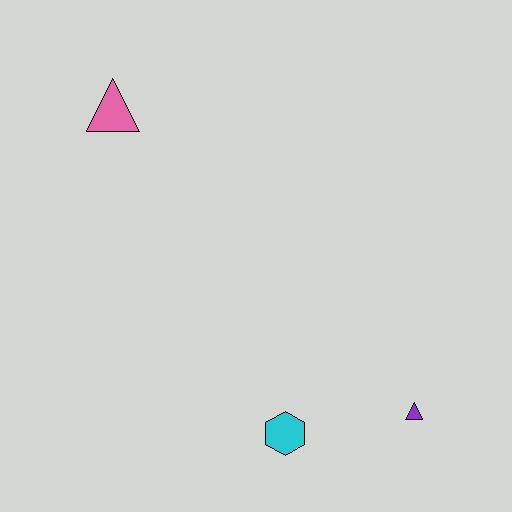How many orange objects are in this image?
There are no orange objects.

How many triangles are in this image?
There are 2 triangles.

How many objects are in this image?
There are 3 objects.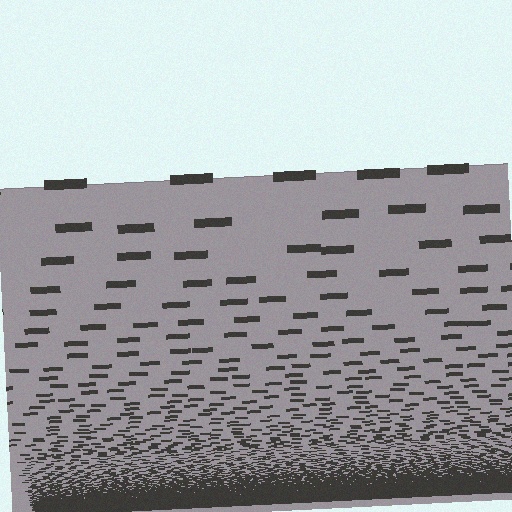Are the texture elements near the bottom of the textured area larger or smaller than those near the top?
Smaller. The gradient is inverted — elements near the bottom are smaller and denser.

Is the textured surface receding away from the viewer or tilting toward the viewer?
The surface appears to tilt toward the viewer. Texture elements get larger and sparser toward the top.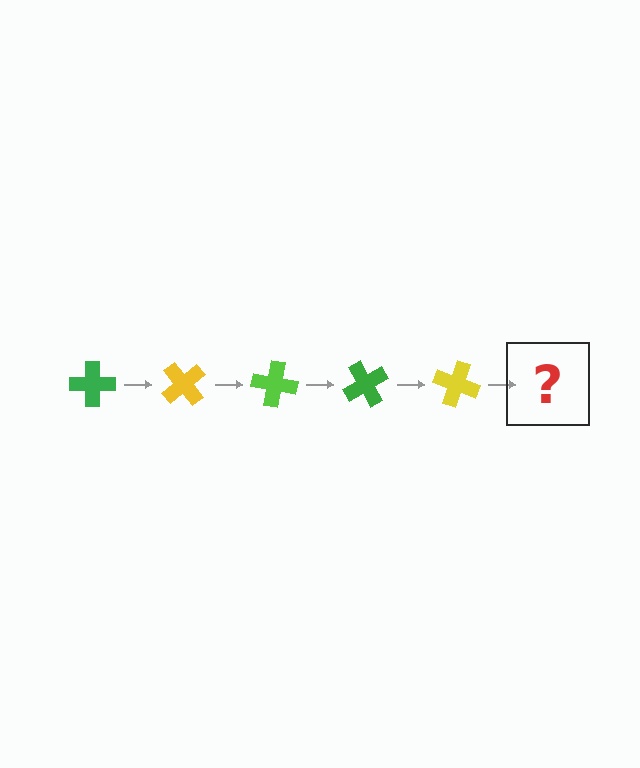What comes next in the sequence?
The next element should be a lime cross, rotated 250 degrees from the start.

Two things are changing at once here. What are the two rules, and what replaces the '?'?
The two rules are that it rotates 50 degrees each step and the color cycles through green, yellow, and lime. The '?' should be a lime cross, rotated 250 degrees from the start.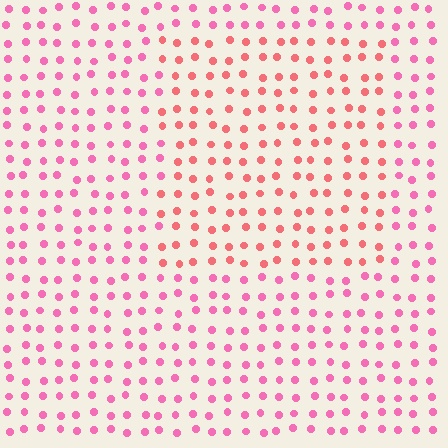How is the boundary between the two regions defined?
The boundary is defined purely by a slight shift in hue (about 29 degrees). Spacing, size, and orientation are identical on both sides.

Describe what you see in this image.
The image is filled with small pink elements in a uniform arrangement. A rectangle-shaped region is visible where the elements are tinted to a slightly different hue, forming a subtle color boundary.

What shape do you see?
I see a rectangle.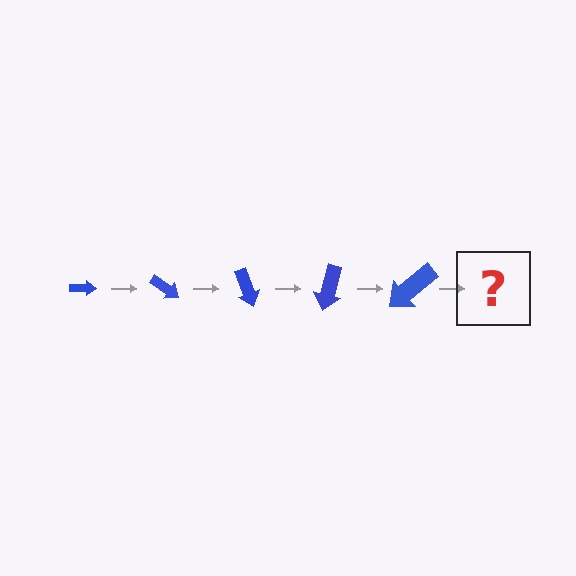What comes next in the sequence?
The next element should be an arrow, larger than the previous one and rotated 175 degrees from the start.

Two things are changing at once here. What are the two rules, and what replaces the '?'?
The two rules are that the arrow grows larger each step and it rotates 35 degrees each step. The '?' should be an arrow, larger than the previous one and rotated 175 degrees from the start.